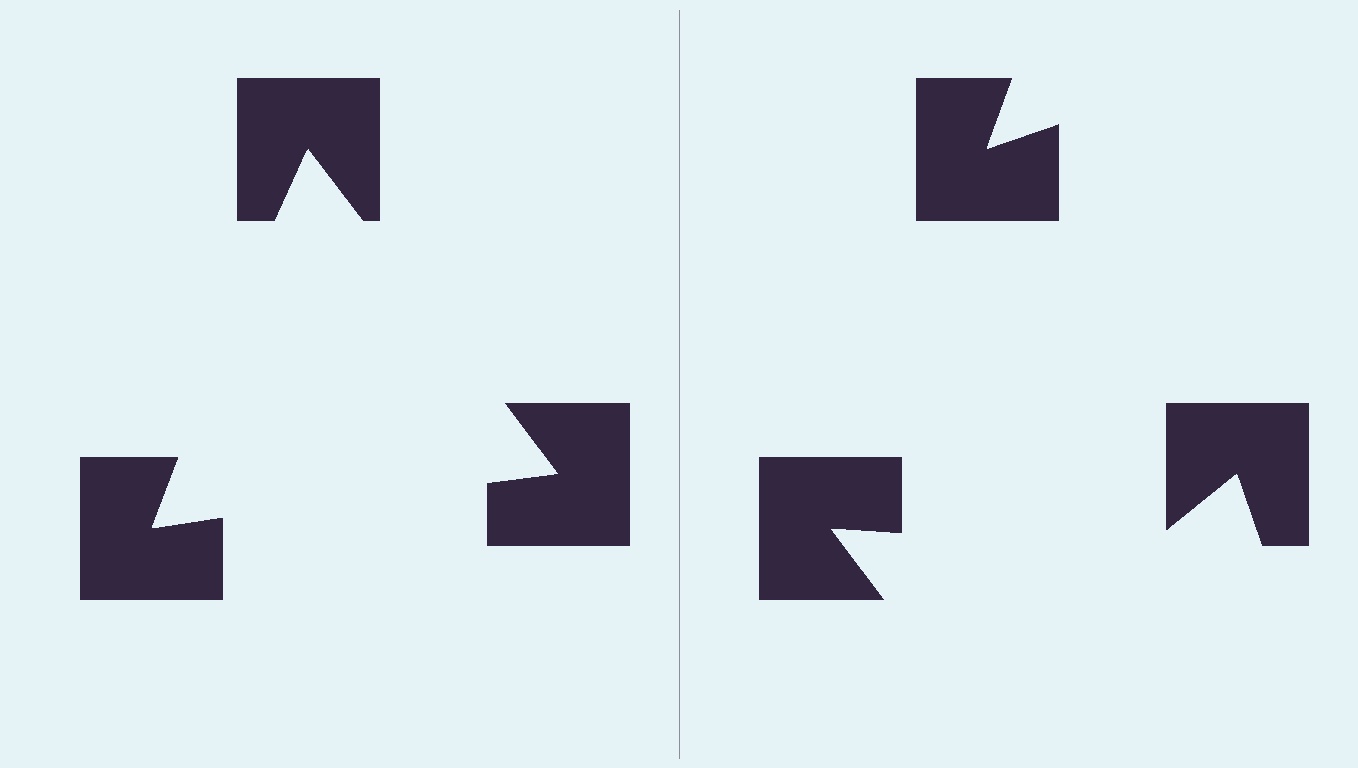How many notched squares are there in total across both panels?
6 — 3 on each side.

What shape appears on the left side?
An illusory triangle.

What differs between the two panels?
The notched squares are positioned identically on both sides; only the wedge orientations differ. On the left they align to a triangle; on the right they are misaligned.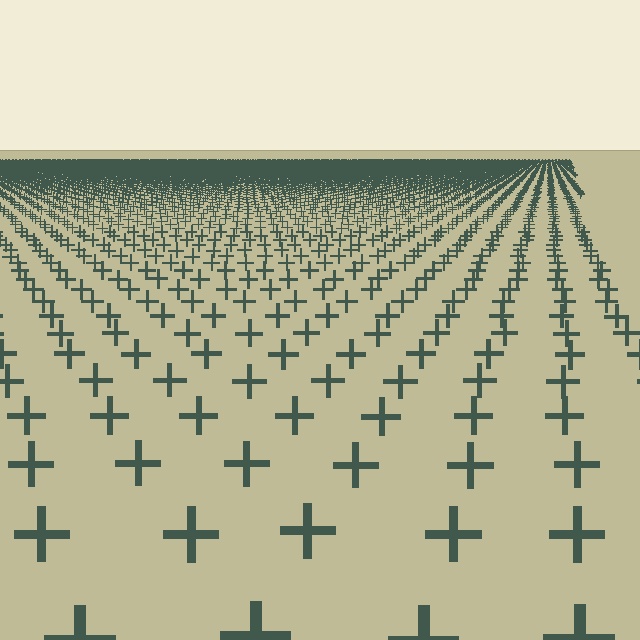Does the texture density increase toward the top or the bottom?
Density increases toward the top.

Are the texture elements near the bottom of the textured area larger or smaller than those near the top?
Larger. Near the bottom, elements are closer to the viewer and appear at a bigger on-screen size.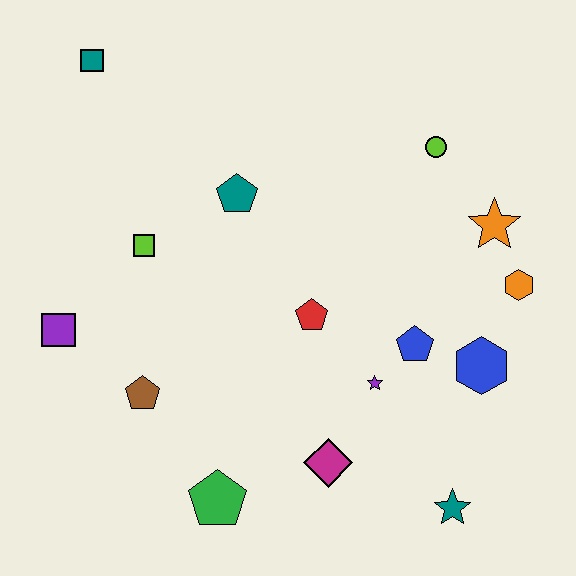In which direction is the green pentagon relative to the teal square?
The green pentagon is below the teal square.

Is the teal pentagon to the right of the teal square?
Yes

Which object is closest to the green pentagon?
The magenta diamond is closest to the green pentagon.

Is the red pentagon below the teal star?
No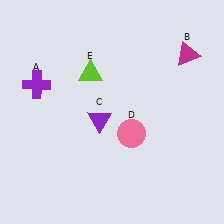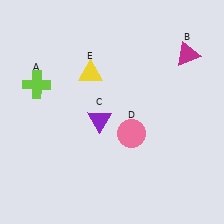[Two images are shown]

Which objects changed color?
A changed from purple to lime. E changed from lime to yellow.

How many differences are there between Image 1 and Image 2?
There are 2 differences between the two images.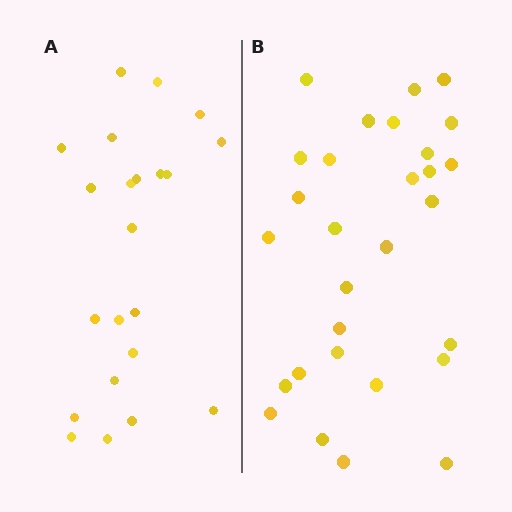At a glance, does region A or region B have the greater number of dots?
Region B (the right region) has more dots.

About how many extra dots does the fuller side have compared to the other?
Region B has roughly 8 or so more dots than region A.